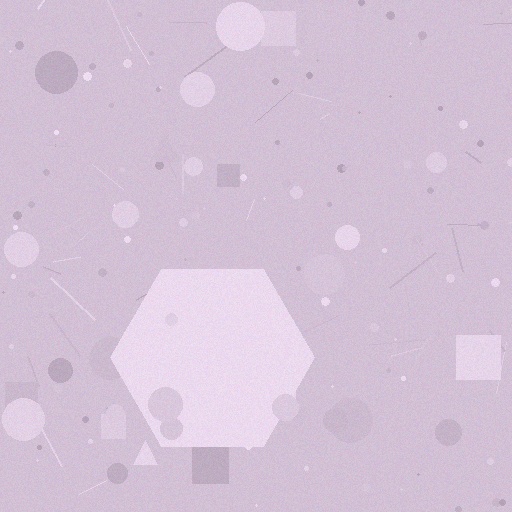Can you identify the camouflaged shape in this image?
The camouflaged shape is a hexagon.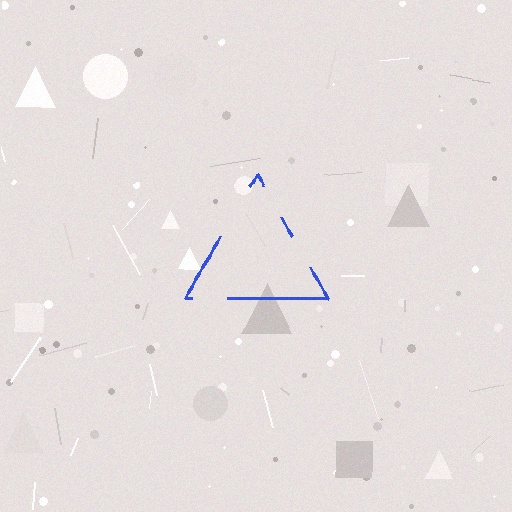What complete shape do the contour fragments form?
The contour fragments form a triangle.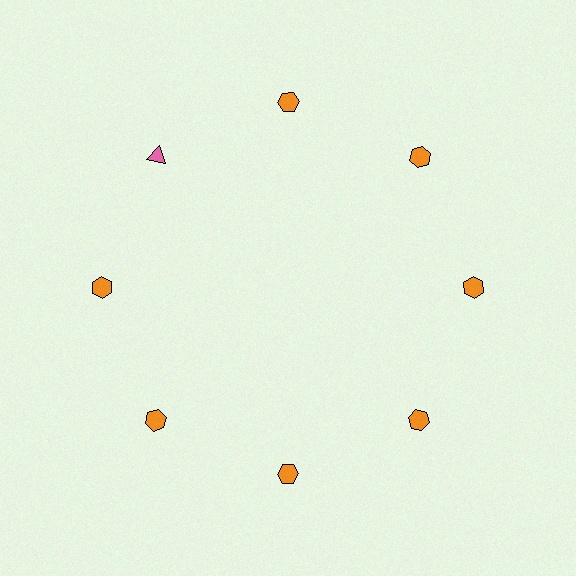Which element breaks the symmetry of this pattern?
The pink triangle at roughly the 10 o'clock position breaks the symmetry. All other shapes are orange hexagons.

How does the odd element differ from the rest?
It differs in both color (pink instead of orange) and shape (triangle instead of hexagon).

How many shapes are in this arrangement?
There are 8 shapes arranged in a ring pattern.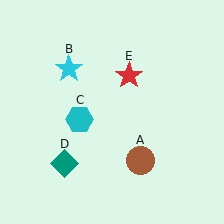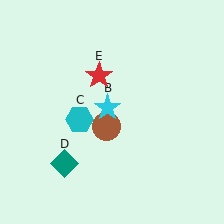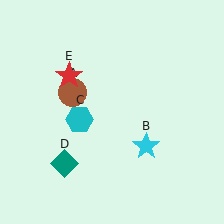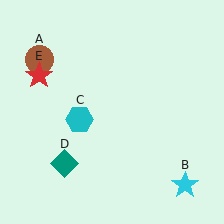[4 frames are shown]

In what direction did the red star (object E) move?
The red star (object E) moved left.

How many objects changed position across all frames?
3 objects changed position: brown circle (object A), cyan star (object B), red star (object E).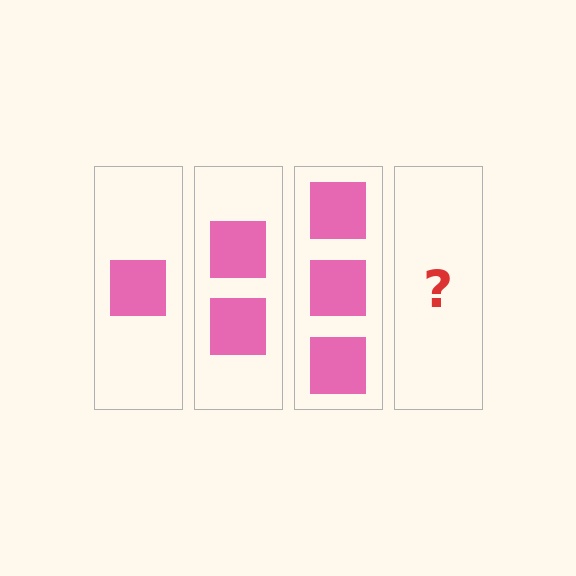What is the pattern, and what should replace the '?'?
The pattern is that each step adds one more square. The '?' should be 4 squares.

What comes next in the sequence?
The next element should be 4 squares.